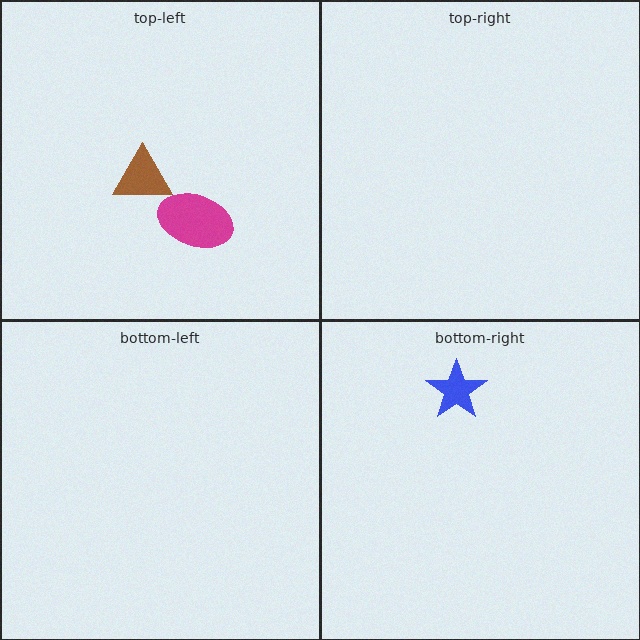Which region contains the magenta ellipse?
The top-left region.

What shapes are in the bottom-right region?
The blue star.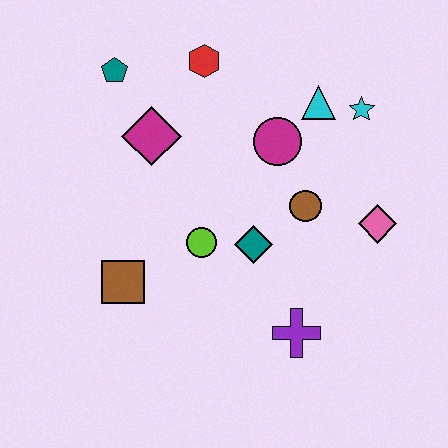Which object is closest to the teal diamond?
The lime circle is closest to the teal diamond.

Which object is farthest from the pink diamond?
The teal pentagon is farthest from the pink diamond.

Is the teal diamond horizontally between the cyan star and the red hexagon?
Yes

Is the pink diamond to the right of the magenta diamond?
Yes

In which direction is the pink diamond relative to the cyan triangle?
The pink diamond is below the cyan triangle.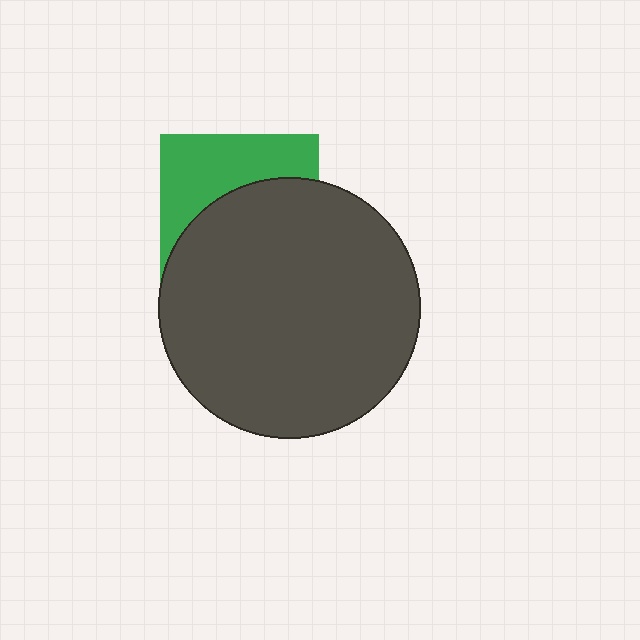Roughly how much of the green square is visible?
A small part of it is visible (roughly 41%).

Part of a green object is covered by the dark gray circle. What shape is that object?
It is a square.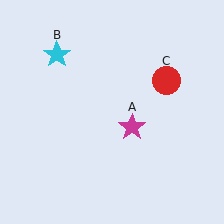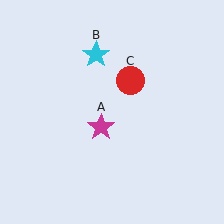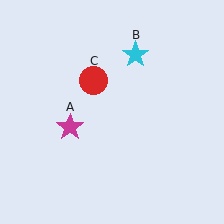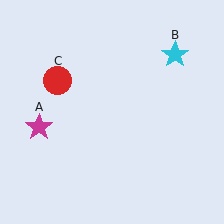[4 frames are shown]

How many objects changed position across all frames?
3 objects changed position: magenta star (object A), cyan star (object B), red circle (object C).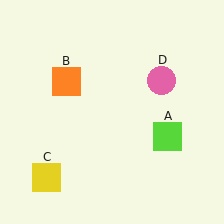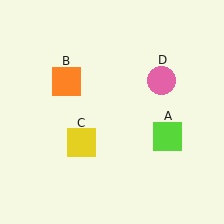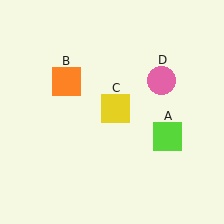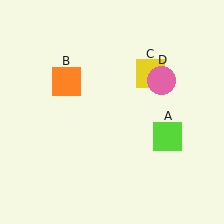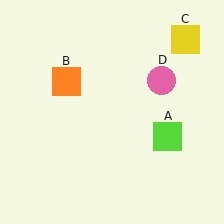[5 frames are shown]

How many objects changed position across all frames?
1 object changed position: yellow square (object C).